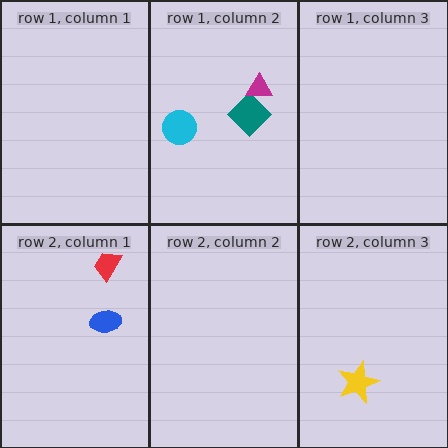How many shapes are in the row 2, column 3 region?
1.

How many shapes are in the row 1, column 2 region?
3.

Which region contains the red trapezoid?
The row 2, column 1 region.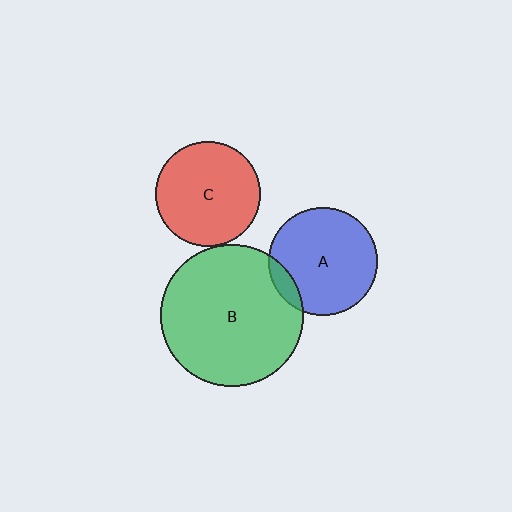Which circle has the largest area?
Circle B (green).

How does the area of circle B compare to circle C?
Approximately 1.8 times.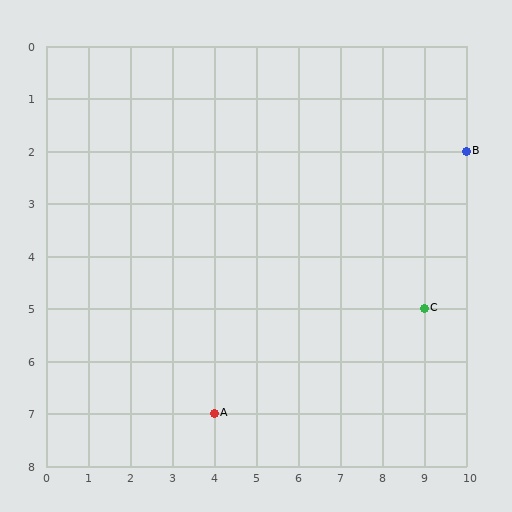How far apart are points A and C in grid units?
Points A and C are 5 columns and 2 rows apart (about 5.4 grid units diagonally).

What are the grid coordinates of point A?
Point A is at grid coordinates (4, 7).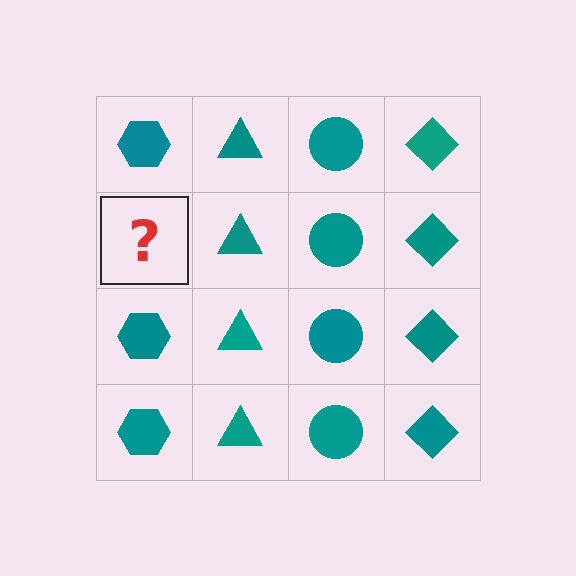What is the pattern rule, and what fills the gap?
The rule is that each column has a consistent shape. The gap should be filled with a teal hexagon.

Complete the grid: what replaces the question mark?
The question mark should be replaced with a teal hexagon.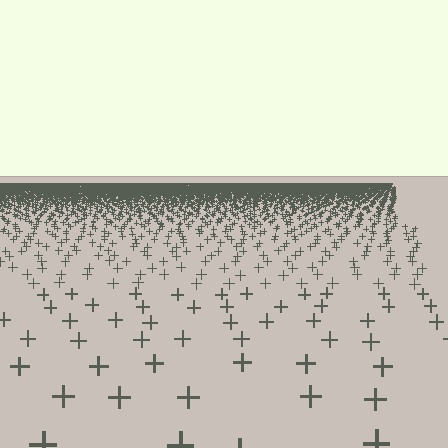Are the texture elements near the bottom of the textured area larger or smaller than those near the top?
Larger. Near the bottom, elements are closer to the viewer and appear at a bigger on-screen size.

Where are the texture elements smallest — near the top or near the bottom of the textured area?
Near the top.